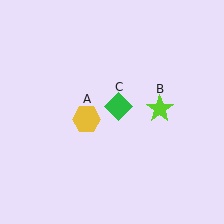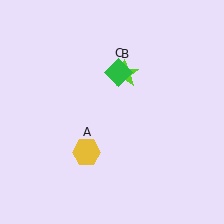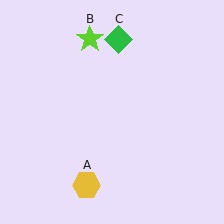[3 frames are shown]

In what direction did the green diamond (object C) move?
The green diamond (object C) moved up.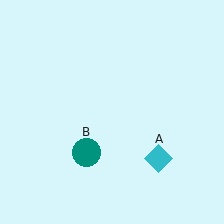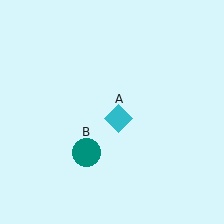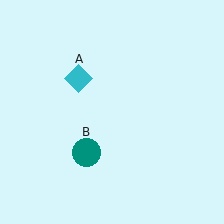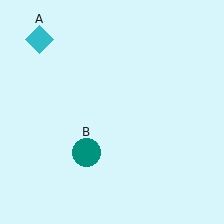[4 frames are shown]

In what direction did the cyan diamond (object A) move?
The cyan diamond (object A) moved up and to the left.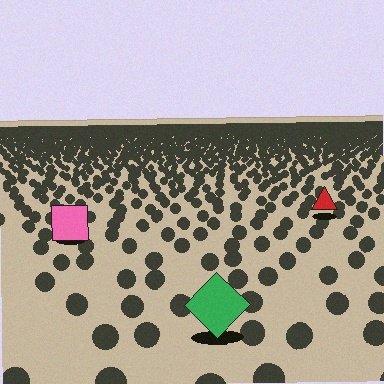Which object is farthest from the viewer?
The red triangle is farthest from the viewer. It appears smaller and the ground texture around it is denser.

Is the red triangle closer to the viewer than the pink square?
No. The pink square is closer — you can tell from the texture gradient: the ground texture is coarser near it.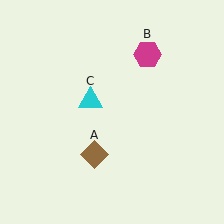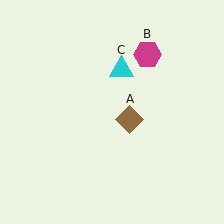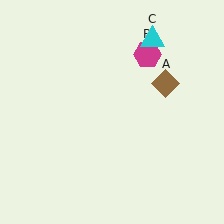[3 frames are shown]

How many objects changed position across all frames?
2 objects changed position: brown diamond (object A), cyan triangle (object C).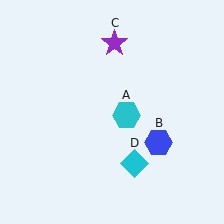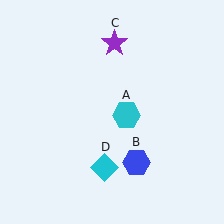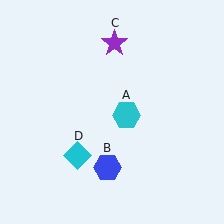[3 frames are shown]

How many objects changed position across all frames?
2 objects changed position: blue hexagon (object B), cyan diamond (object D).